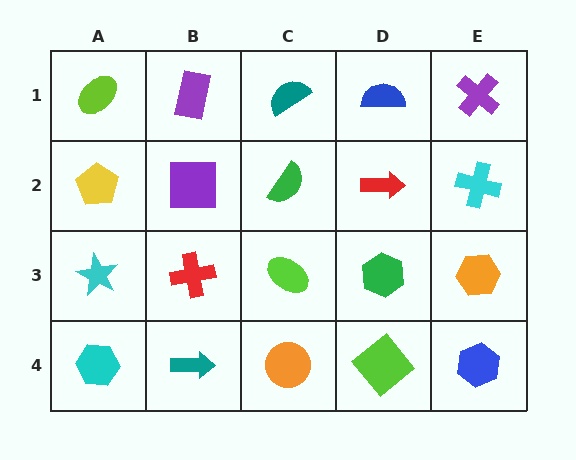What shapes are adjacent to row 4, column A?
A cyan star (row 3, column A), a teal arrow (row 4, column B).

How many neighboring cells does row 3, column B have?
4.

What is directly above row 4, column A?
A cyan star.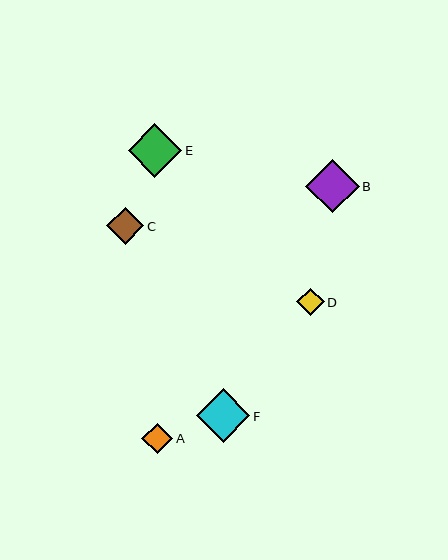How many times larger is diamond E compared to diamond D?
Diamond E is approximately 1.9 times the size of diamond D.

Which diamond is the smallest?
Diamond D is the smallest with a size of approximately 28 pixels.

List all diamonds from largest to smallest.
From largest to smallest: F, E, B, C, A, D.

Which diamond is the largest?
Diamond F is the largest with a size of approximately 53 pixels.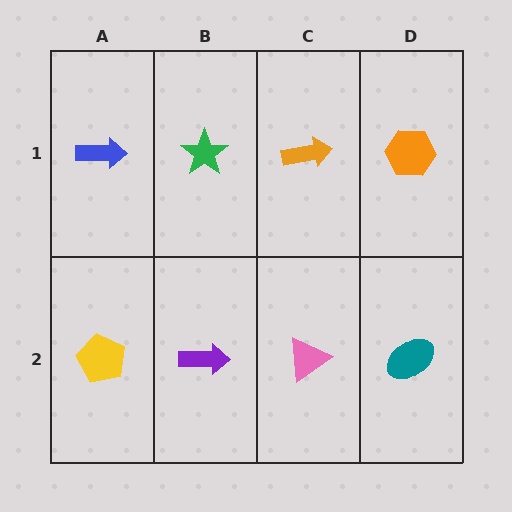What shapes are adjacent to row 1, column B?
A purple arrow (row 2, column B), a blue arrow (row 1, column A), an orange arrow (row 1, column C).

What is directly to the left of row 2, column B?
A yellow pentagon.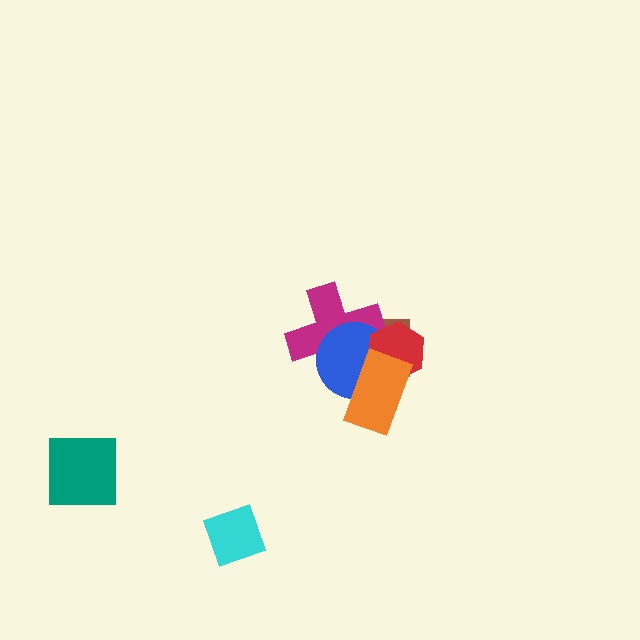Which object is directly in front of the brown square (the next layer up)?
The magenta cross is directly in front of the brown square.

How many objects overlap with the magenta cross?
4 objects overlap with the magenta cross.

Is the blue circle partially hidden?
Yes, it is partially covered by another shape.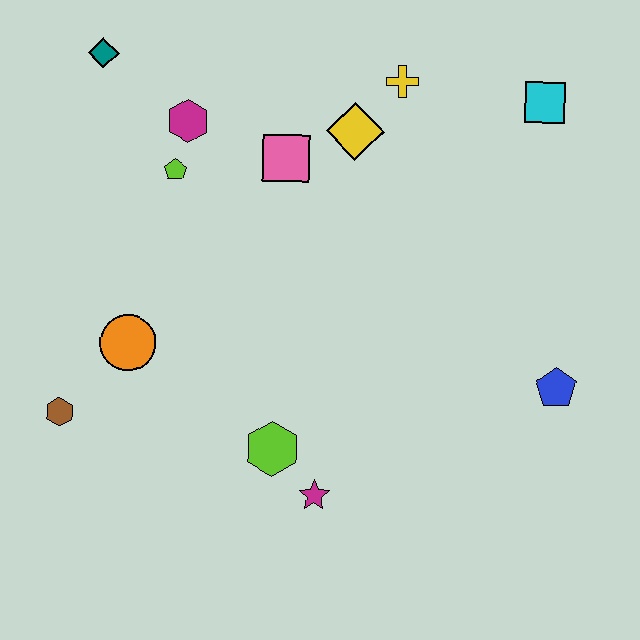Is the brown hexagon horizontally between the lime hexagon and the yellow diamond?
No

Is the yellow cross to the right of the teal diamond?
Yes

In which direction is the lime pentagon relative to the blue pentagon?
The lime pentagon is to the left of the blue pentagon.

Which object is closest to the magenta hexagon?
The lime pentagon is closest to the magenta hexagon.